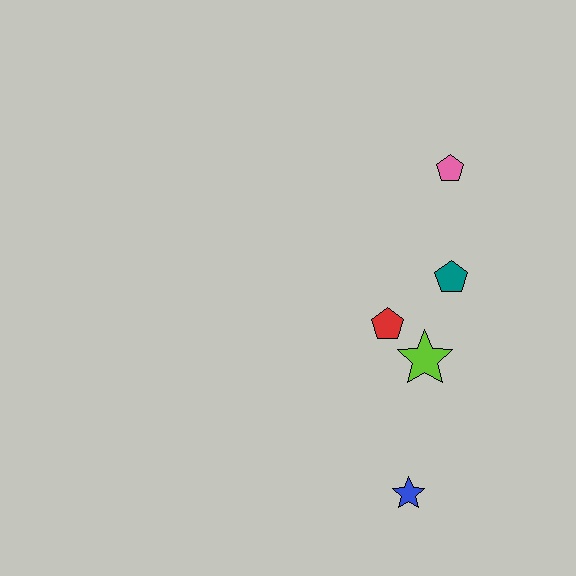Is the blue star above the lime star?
No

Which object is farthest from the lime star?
The pink pentagon is farthest from the lime star.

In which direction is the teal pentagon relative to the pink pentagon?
The teal pentagon is below the pink pentagon.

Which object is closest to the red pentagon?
The lime star is closest to the red pentagon.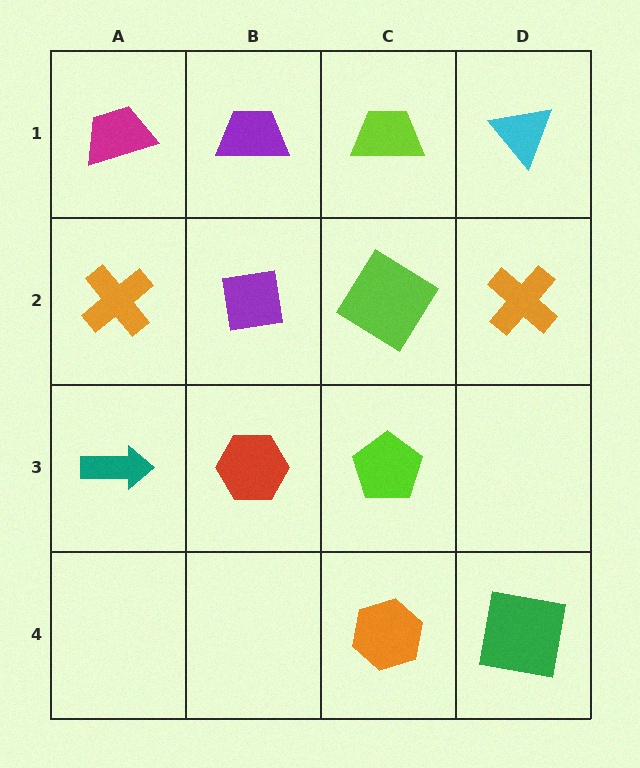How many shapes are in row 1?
4 shapes.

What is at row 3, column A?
A teal arrow.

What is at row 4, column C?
An orange hexagon.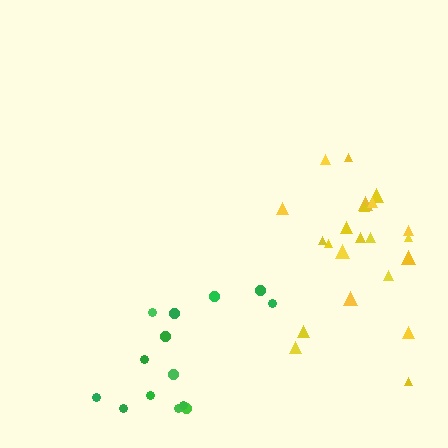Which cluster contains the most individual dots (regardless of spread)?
Yellow (23).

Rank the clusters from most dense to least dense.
yellow, green.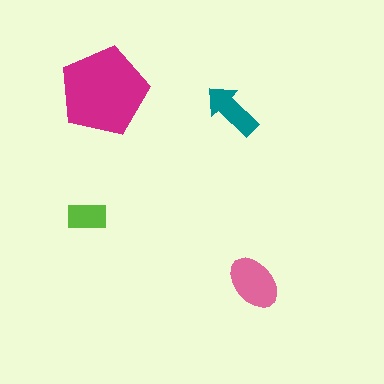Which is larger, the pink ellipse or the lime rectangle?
The pink ellipse.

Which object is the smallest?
The lime rectangle.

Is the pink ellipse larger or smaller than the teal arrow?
Larger.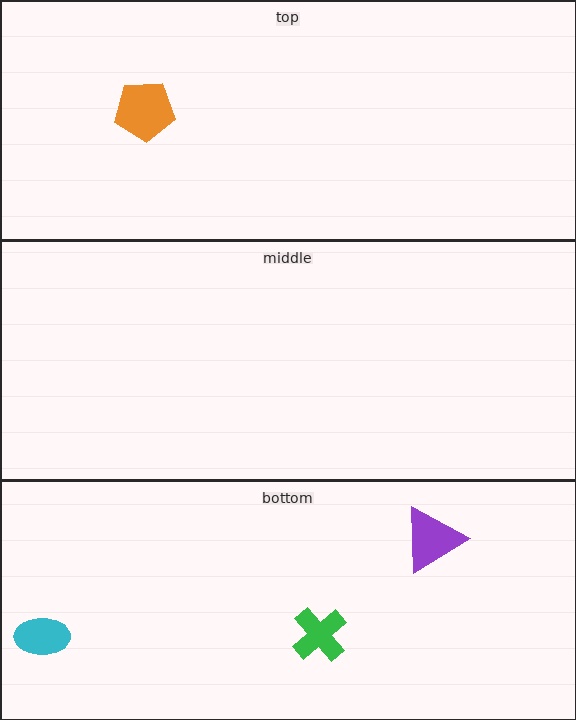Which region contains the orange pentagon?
The top region.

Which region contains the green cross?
The bottom region.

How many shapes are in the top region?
1.